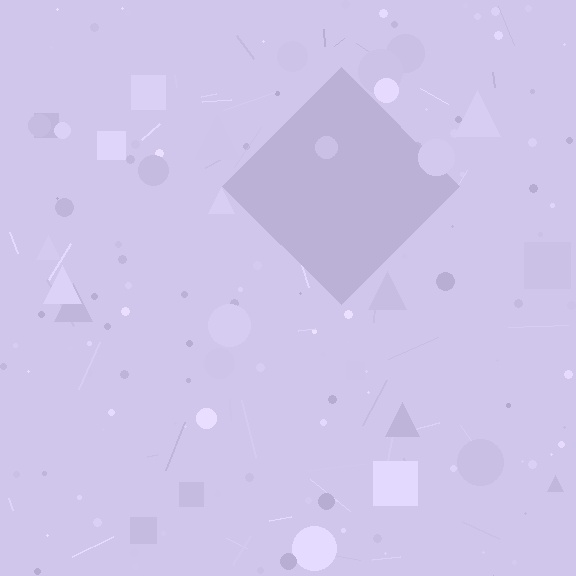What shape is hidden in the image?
A diamond is hidden in the image.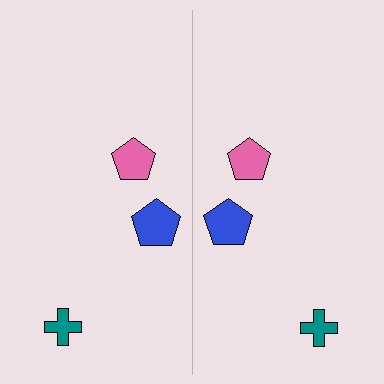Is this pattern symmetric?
Yes, this pattern has bilateral (reflection) symmetry.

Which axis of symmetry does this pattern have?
The pattern has a vertical axis of symmetry running through the center of the image.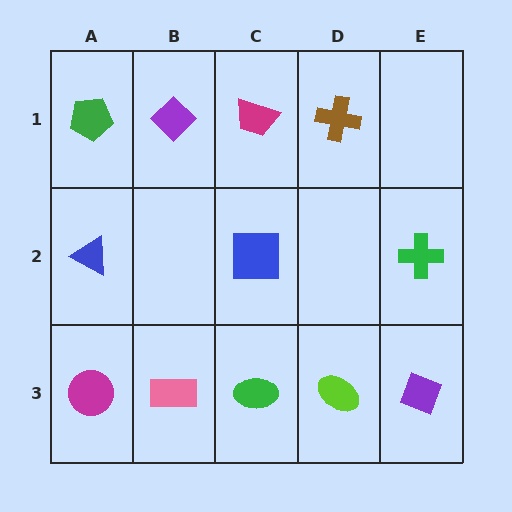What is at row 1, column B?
A purple diamond.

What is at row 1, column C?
A magenta trapezoid.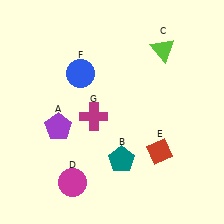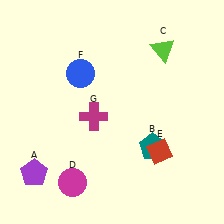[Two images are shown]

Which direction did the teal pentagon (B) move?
The teal pentagon (B) moved right.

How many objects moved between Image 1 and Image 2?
2 objects moved between the two images.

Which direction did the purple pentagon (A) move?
The purple pentagon (A) moved down.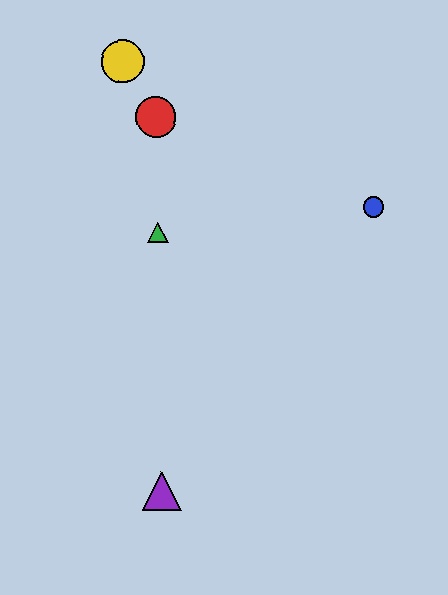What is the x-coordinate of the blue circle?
The blue circle is at x≈373.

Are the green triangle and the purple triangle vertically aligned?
Yes, both are at x≈158.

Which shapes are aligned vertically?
The red circle, the green triangle, the purple triangle are aligned vertically.